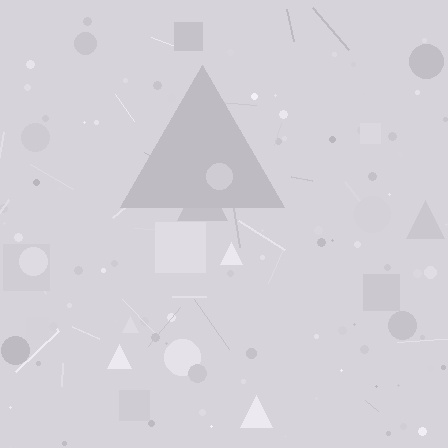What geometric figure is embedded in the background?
A triangle is embedded in the background.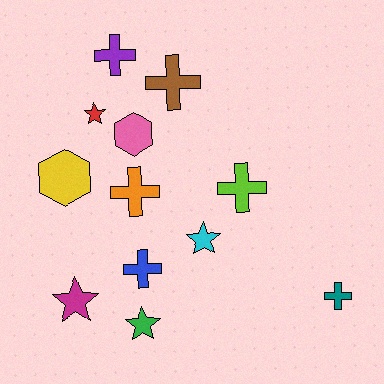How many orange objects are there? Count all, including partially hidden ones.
There is 1 orange object.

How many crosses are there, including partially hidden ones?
There are 6 crosses.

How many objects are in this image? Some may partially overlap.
There are 12 objects.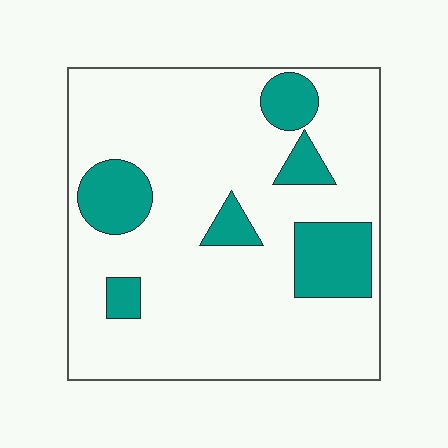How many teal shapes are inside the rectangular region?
6.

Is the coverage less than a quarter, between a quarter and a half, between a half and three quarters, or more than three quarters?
Less than a quarter.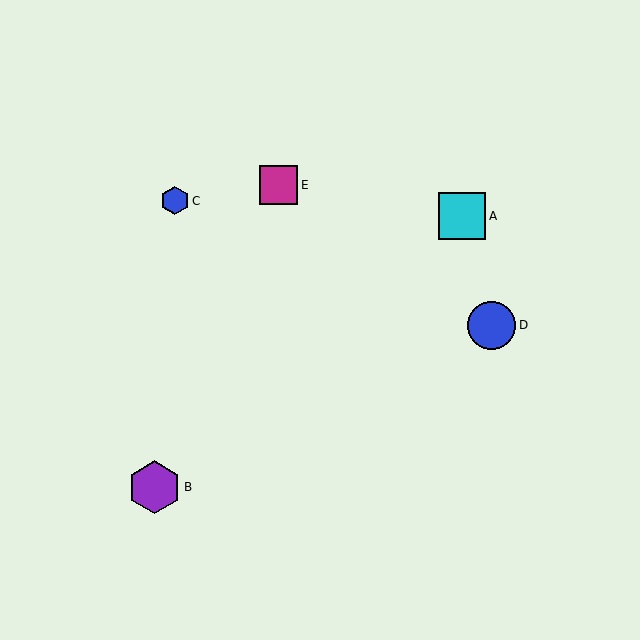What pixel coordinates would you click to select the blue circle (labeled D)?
Click at (491, 325) to select the blue circle D.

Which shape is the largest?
The purple hexagon (labeled B) is the largest.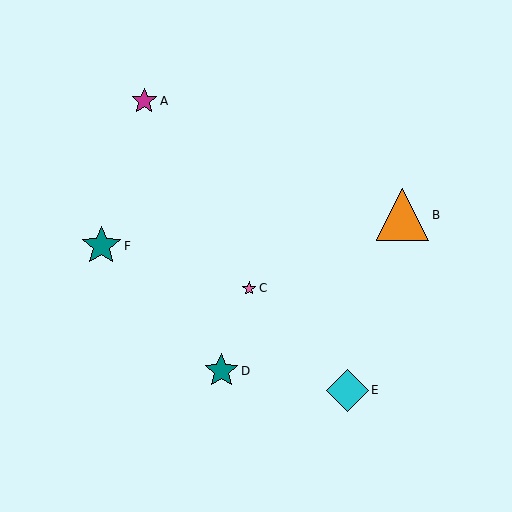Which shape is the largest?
The orange triangle (labeled B) is the largest.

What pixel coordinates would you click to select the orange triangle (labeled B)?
Click at (403, 215) to select the orange triangle B.